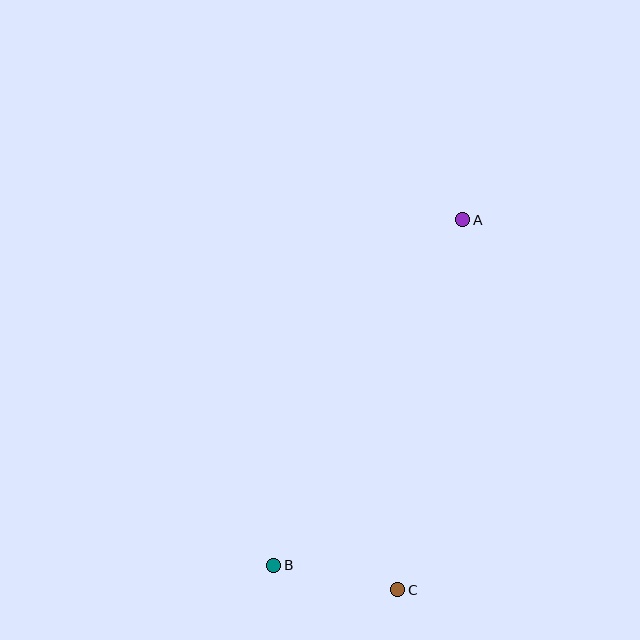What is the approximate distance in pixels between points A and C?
The distance between A and C is approximately 375 pixels.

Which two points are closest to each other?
Points B and C are closest to each other.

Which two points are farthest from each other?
Points A and B are farthest from each other.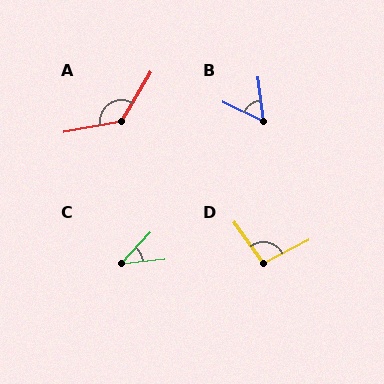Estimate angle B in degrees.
Approximately 57 degrees.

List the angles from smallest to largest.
C (41°), B (57°), D (99°), A (131°).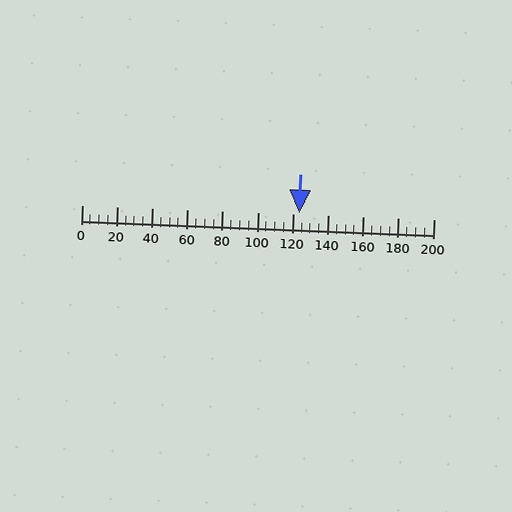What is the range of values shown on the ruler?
The ruler shows values from 0 to 200.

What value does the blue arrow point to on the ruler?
The blue arrow points to approximately 123.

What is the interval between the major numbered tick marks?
The major tick marks are spaced 20 units apart.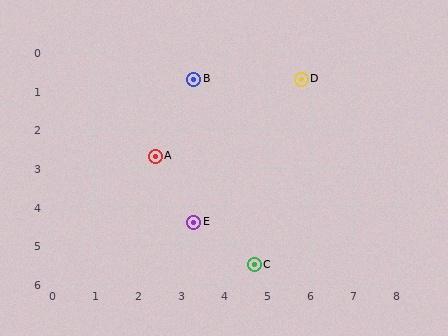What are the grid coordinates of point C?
Point C is at approximately (4.7, 5.5).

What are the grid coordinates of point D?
Point D is at approximately (5.8, 0.7).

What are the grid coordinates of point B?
Point B is at approximately (3.3, 0.7).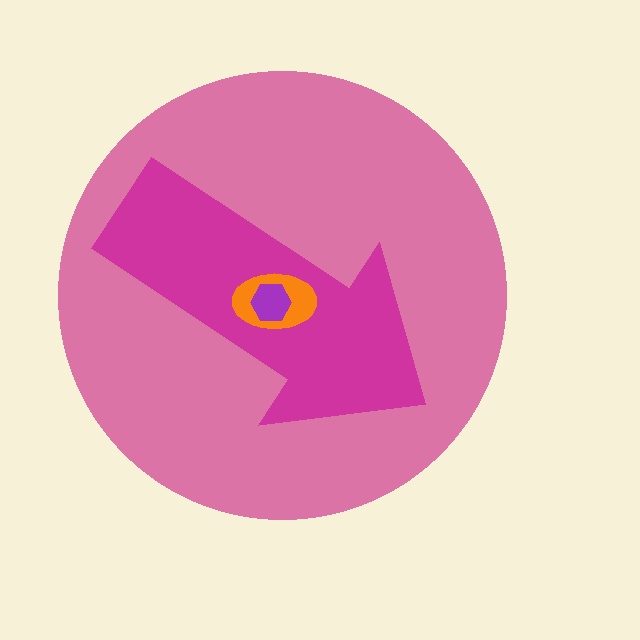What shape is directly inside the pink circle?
The magenta arrow.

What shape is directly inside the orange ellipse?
The purple hexagon.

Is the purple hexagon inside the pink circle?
Yes.